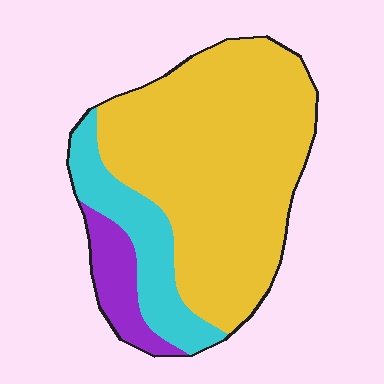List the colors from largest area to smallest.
From largest to smallest: yellow, cyan, purple.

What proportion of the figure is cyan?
Cyan covers about 20% of the figure.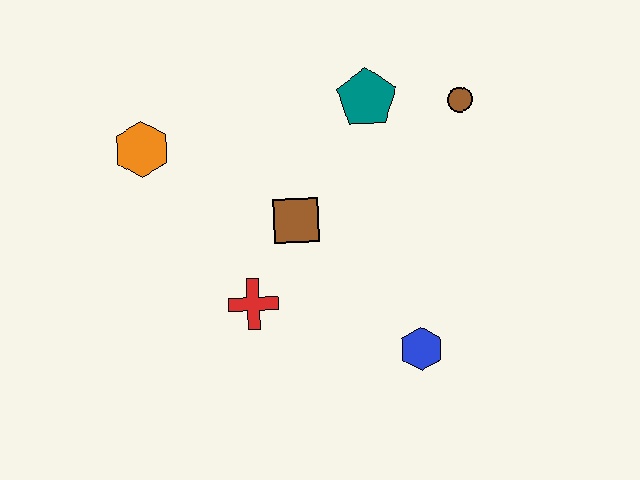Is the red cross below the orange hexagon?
Yes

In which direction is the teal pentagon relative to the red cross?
The teal pentagon is above the red cross.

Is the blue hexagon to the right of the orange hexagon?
Yes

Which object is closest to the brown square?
The red cross is closest to the brown square.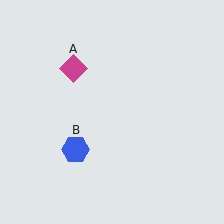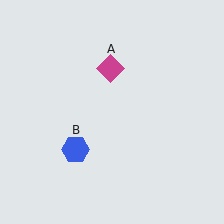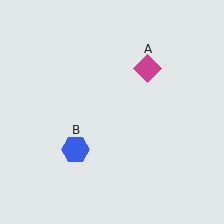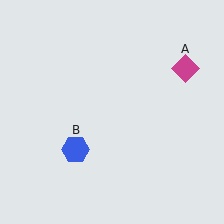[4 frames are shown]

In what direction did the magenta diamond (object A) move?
The magenta diamond (object A) moved right.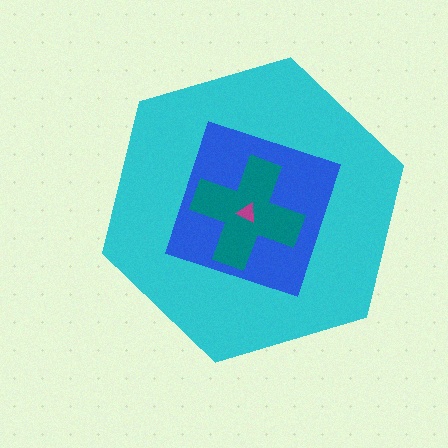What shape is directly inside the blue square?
The teal cross.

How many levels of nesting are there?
4.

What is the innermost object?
The magenta triangle.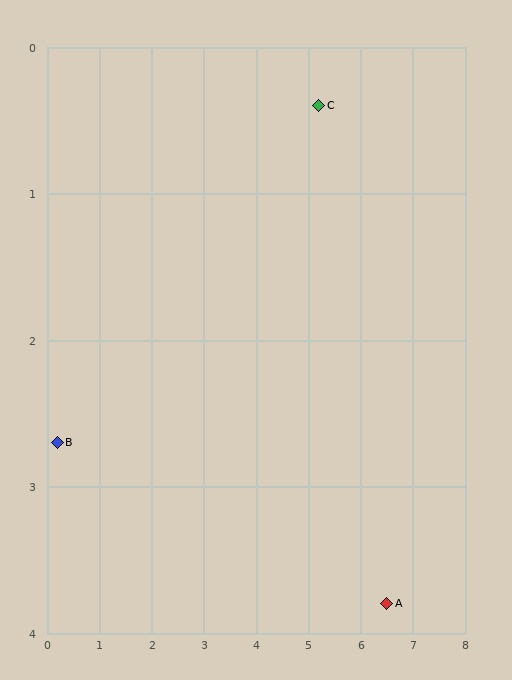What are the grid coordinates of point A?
Point A is at approximately (6.5, 3.8).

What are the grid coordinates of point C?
Point C is at approximately (5.2, 0.4).